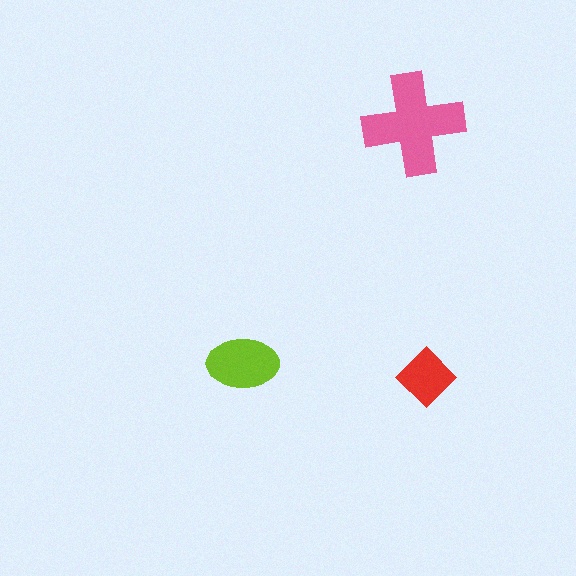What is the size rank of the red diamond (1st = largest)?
3rd.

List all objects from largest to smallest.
The pink cross, the lime ellipse, the red diamond.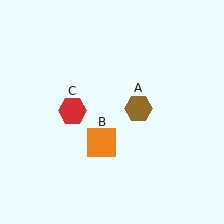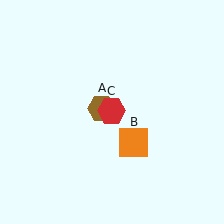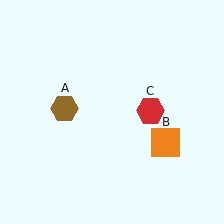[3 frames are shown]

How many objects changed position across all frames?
3 objects changed position: brown hexagon (object A), orange square (object B), red hexagon (object C).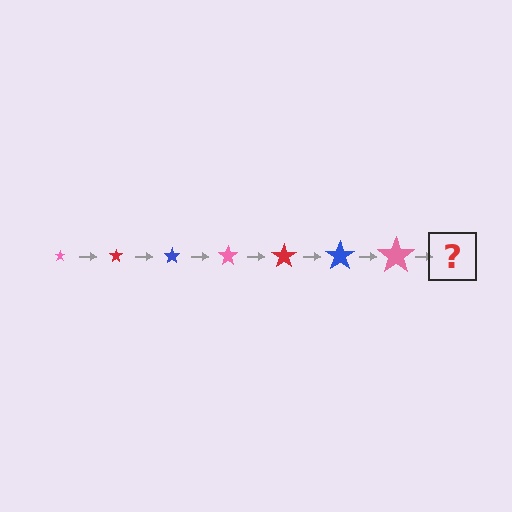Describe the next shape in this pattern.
It should be a red star, larger than the previous one.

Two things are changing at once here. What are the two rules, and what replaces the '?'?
The two rules are that the star grows larger each step and the color cycles through pink, red, and blue. The '?' should be a red star, larger than the previous one.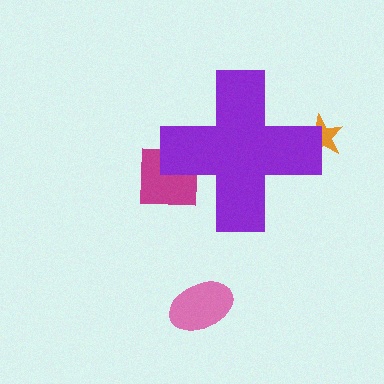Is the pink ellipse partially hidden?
No, the pink ellipse is fully visible.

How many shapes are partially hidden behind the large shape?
2 shapes are partially hidden.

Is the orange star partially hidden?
Yes, the orange star is partially hidden behind the purple cross.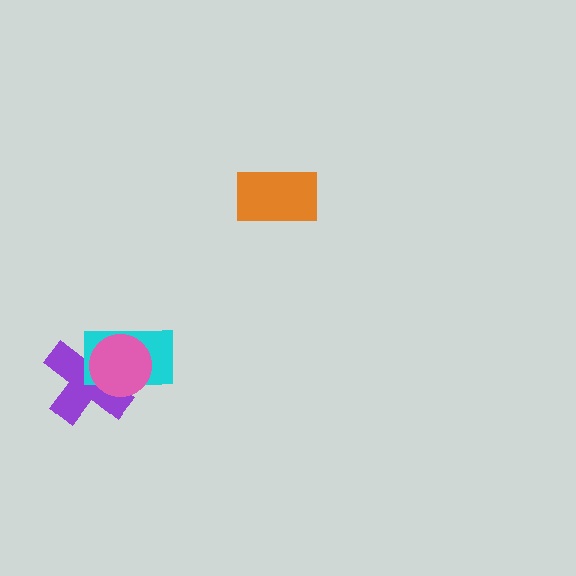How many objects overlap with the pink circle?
2 objects overlap with the pink circle.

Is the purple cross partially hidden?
Yes, it is partially covered by another shape.